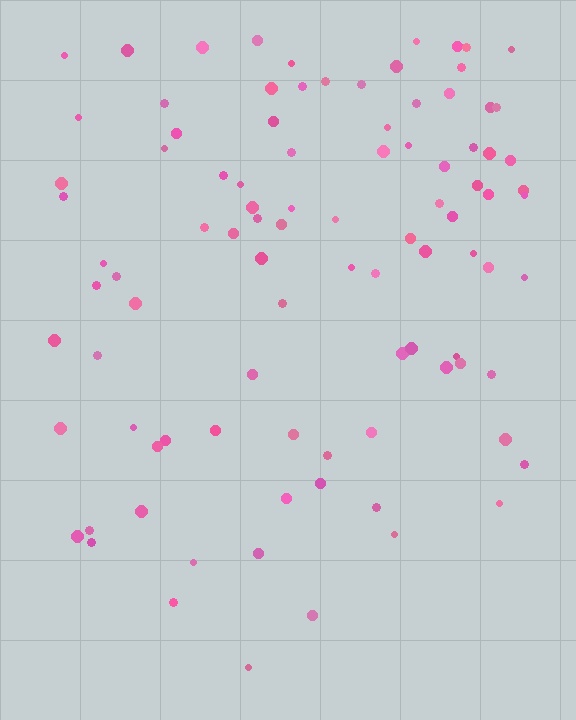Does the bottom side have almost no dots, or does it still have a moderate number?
Still a moderate number, just noticeably fewer than the top.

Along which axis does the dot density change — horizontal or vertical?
Vertical.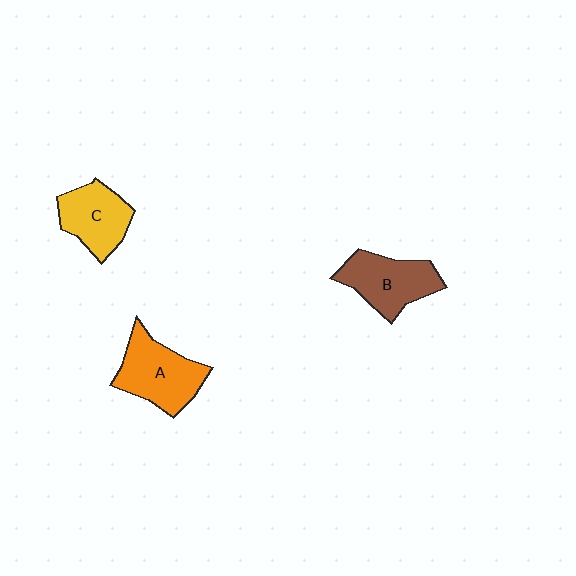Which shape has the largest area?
Shape A (orange).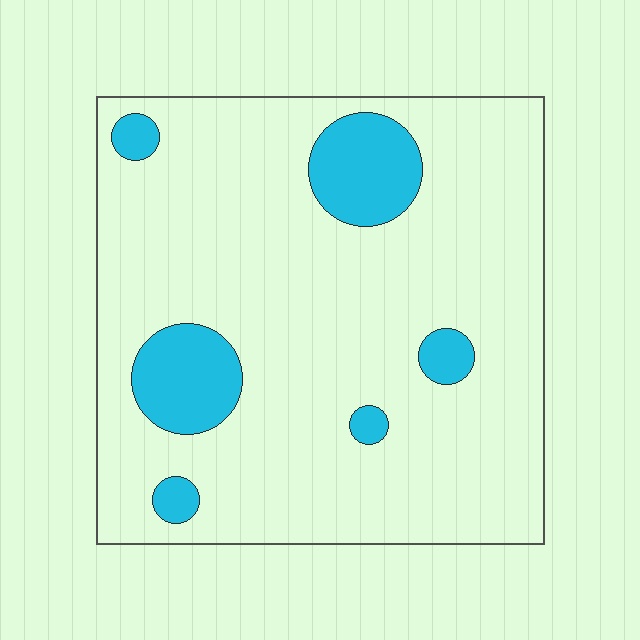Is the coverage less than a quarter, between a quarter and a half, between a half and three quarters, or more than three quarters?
Less than a quarter.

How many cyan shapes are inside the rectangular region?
6.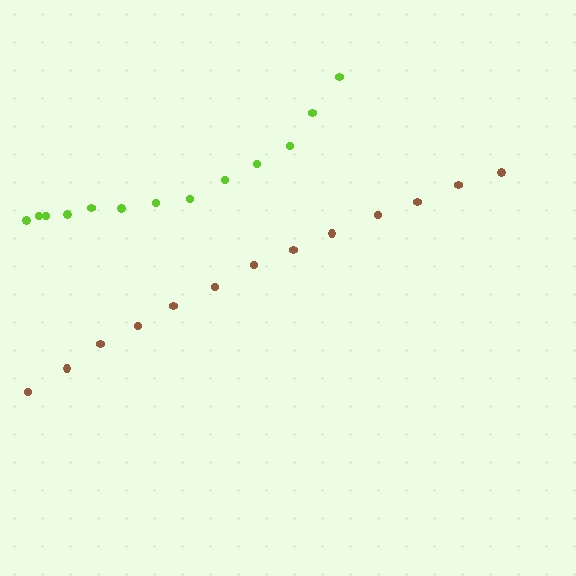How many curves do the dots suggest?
There are 2 distinct paths.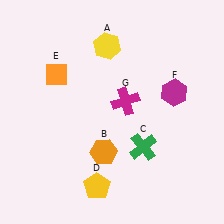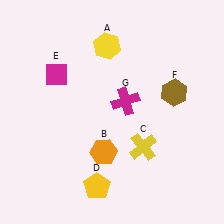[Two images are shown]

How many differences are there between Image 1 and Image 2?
There are 3 differences between the two images.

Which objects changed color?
C changed from green to yellow. E changed from orange to magenta. F changed from magenta to brown.